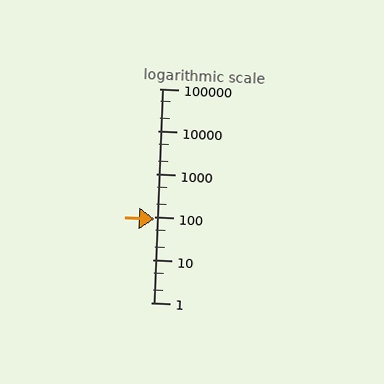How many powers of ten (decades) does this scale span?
The scale spans 5 decades, from 1 to 100000.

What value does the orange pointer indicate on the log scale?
The pointer indicates approximately 88.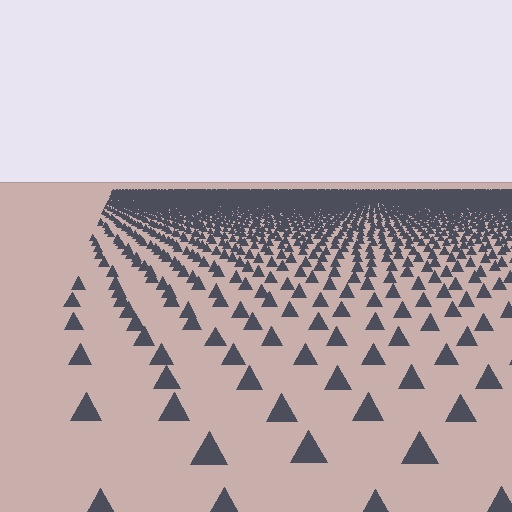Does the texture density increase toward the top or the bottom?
Density increases toward the top.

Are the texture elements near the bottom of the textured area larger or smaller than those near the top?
Larger. Near the bottom, elements are closer to the viewer and appear at a bigger on-screen size.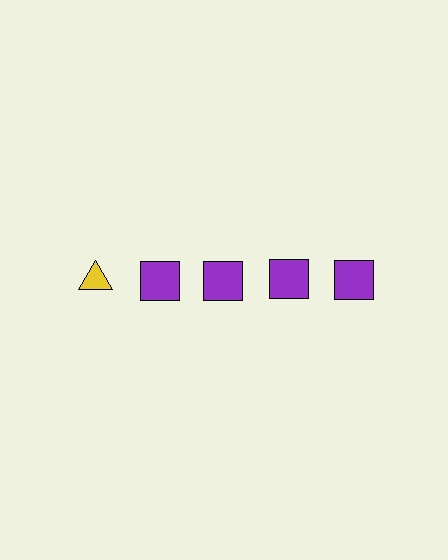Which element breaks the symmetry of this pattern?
The yellow triangle in the top row, leftmost column breaks the symmetry. All other shapes are purple squares.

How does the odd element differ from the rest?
It differs in both color (yellow instead of purple) and shape (triangle instead of square).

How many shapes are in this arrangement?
There are 5 shapes arranged in a grid pattern.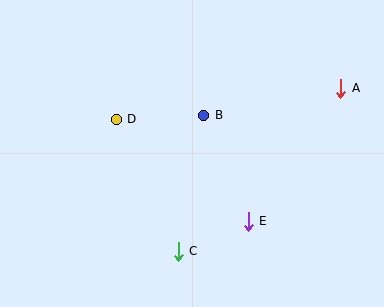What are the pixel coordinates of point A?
Point A is at (341, 88).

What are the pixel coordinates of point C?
Point C is at (178, 251).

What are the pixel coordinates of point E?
Point E is at (248, 221).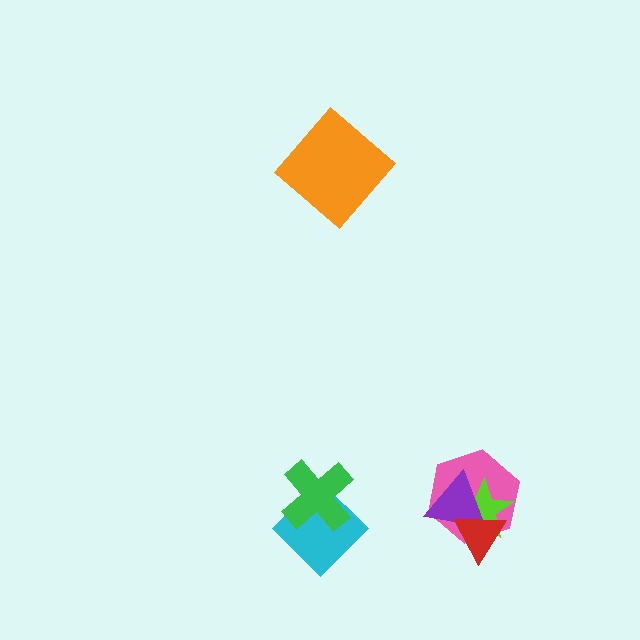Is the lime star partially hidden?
Yes, it is partially covered by another shape.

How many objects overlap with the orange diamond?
0 objects overlap with the orange diamond.